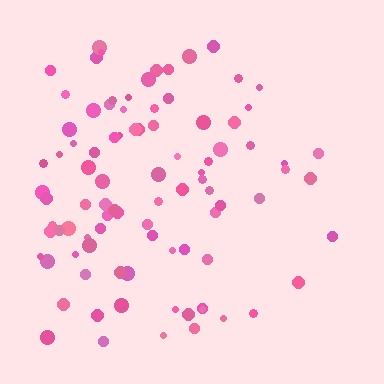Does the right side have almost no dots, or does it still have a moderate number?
Still a moderate number, just noticeably fewer than the left.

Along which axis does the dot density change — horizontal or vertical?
Horizontal.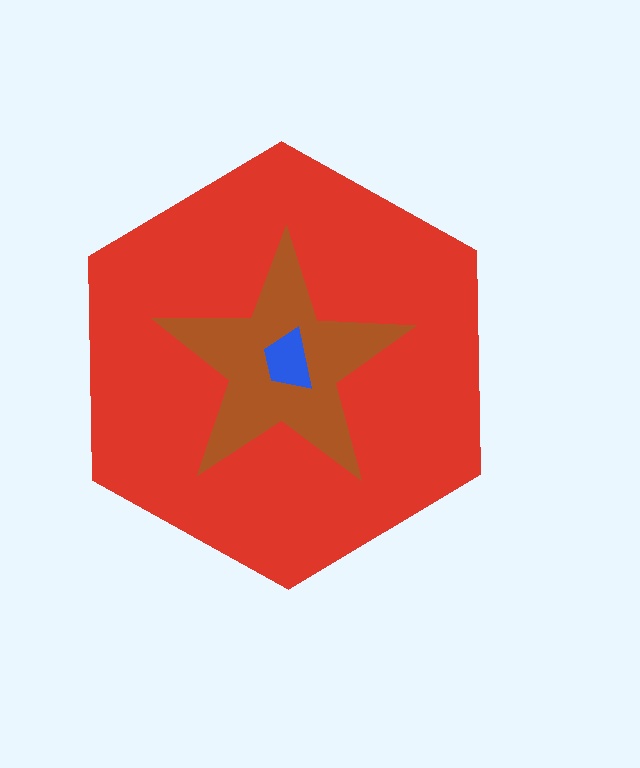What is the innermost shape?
The blue trapezoid.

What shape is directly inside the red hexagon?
The brown star.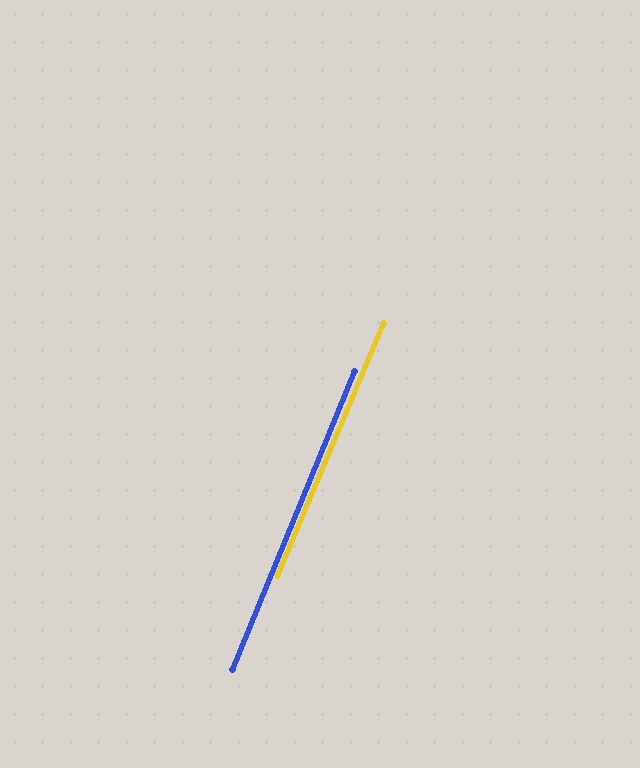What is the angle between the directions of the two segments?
Approximately 1 degree.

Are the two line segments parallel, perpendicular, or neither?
Parallel — their directions differ by only 0.6°.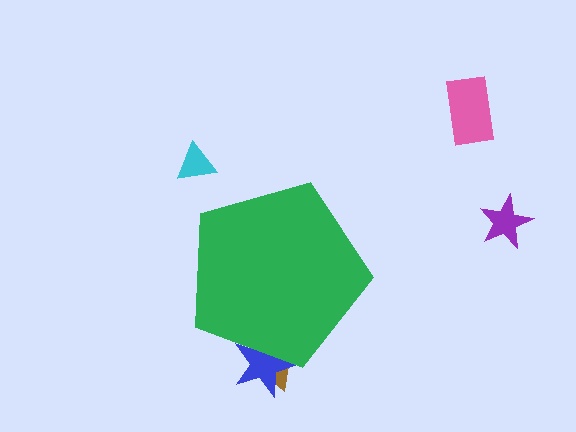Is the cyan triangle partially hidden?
No, the cyan triangle is fully visible.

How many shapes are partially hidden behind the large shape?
2 shapes are partially hidden.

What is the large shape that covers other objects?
A green pentagon.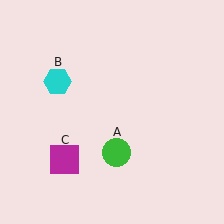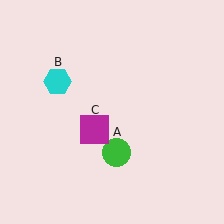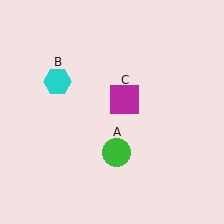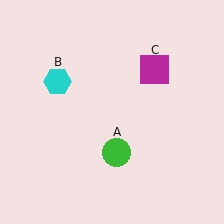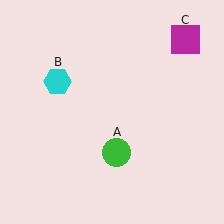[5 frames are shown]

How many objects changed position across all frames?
1 object changed position: magenta square (object C).